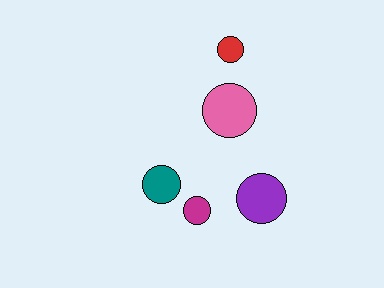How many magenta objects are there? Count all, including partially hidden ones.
There is 1 magenta object.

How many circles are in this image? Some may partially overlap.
There are 5 circles.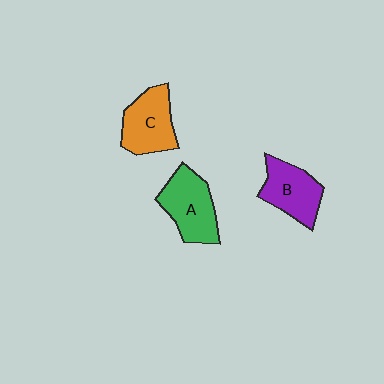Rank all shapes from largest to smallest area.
From largest to smallest: A (green), C (orange), B (purple).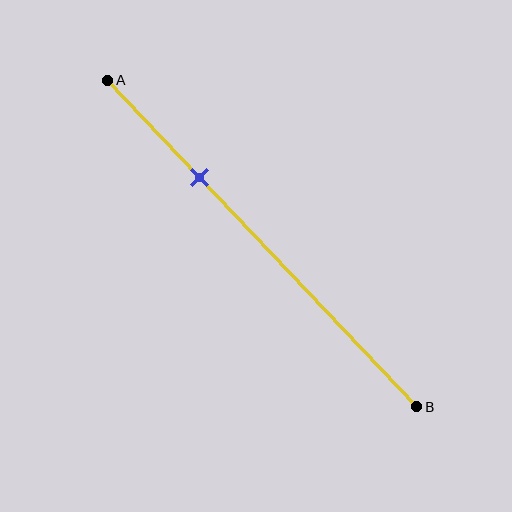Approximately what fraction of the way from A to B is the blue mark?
The blue mark is approximately 30% of the way from A to B.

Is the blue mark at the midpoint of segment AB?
No, the mark is at about 30% from A, not at the 50% midpoint.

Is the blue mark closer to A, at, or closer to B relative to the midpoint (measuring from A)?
The blue mark is closer to point A than the midpoint of segment AB.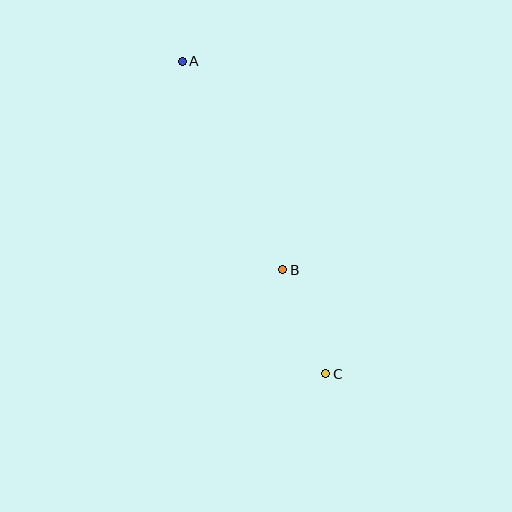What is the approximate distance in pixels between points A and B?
The distance between A and B is approximately 232 pixels.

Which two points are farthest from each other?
Points A and C are farthest from each other.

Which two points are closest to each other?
Points B and C are closest to each other.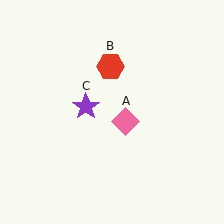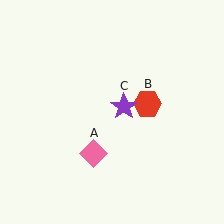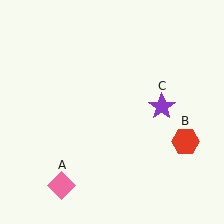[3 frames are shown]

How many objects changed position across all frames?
3 objects changed position: pink diamond (object A), red hexagon (object B), purple star (object C).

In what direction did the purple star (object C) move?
The purple star (object C) moved right.